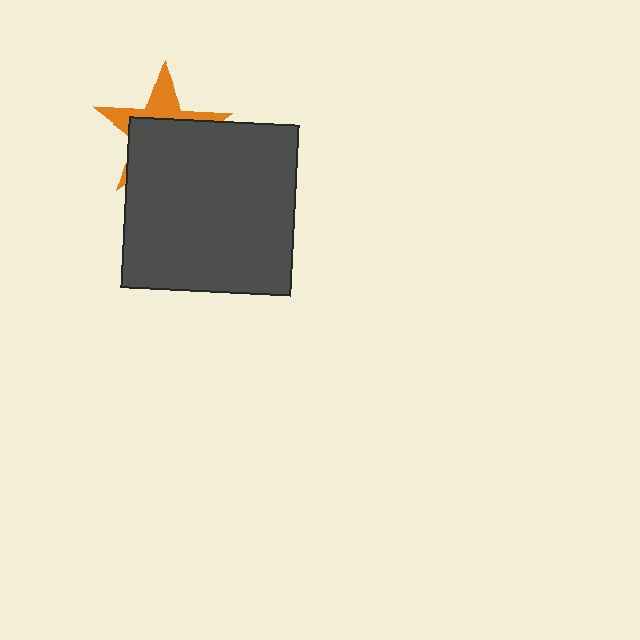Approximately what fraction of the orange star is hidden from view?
Roughly 63% of the orange star is hidden behind the dark gray square.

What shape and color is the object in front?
The object in front is a dark gray square.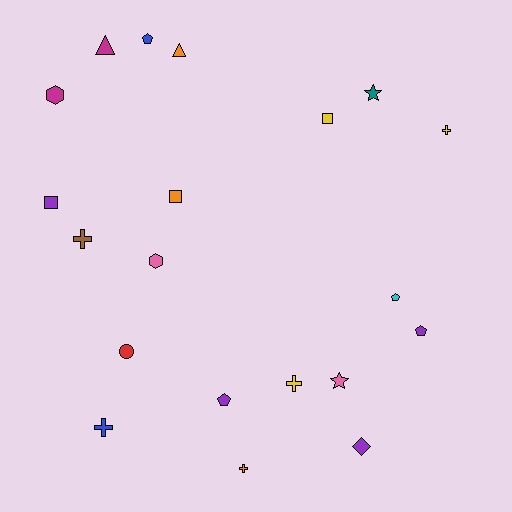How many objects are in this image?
There are 20 objects.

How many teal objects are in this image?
There is 1 teal object.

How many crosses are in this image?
There are 5 crosses.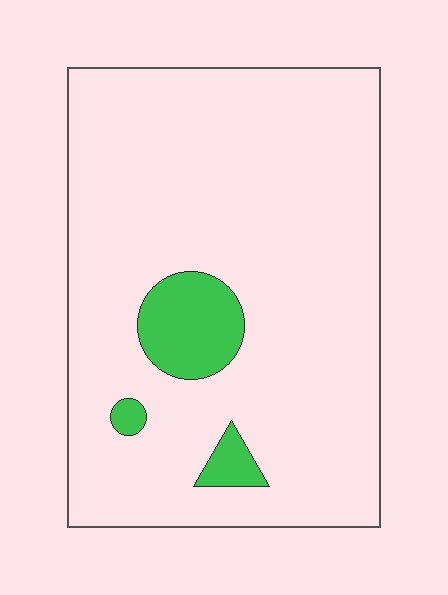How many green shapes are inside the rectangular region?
3.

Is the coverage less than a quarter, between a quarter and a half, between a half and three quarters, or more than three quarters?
Less than a quarter.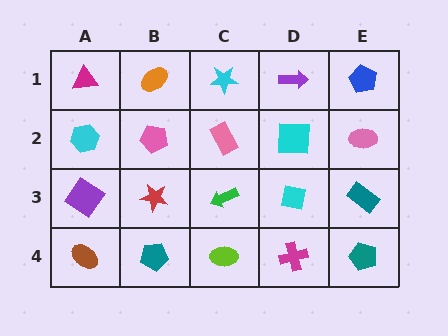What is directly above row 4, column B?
A red star.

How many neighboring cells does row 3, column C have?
4.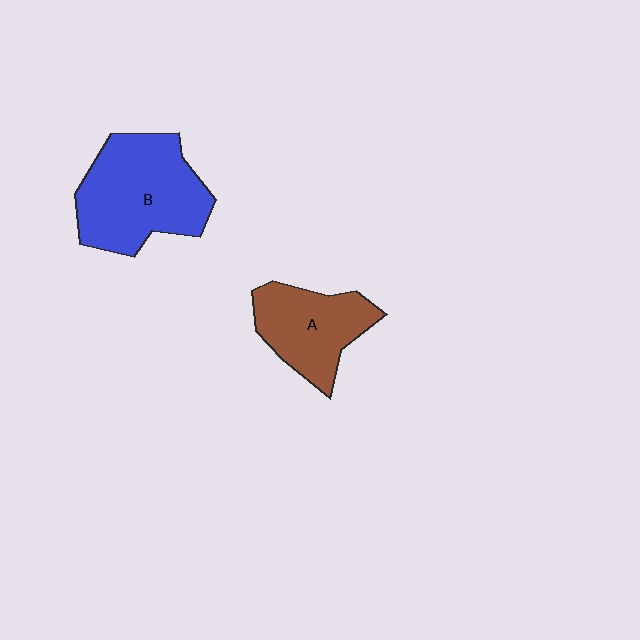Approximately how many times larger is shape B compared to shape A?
Approximately 1.5 times.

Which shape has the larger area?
Shape B (blue).